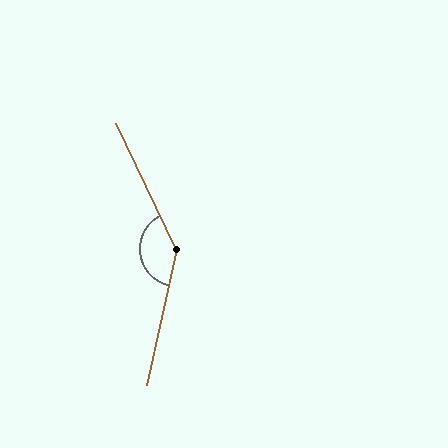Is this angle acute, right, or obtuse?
It is obtuse.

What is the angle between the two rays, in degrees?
Approximately 142 degrees.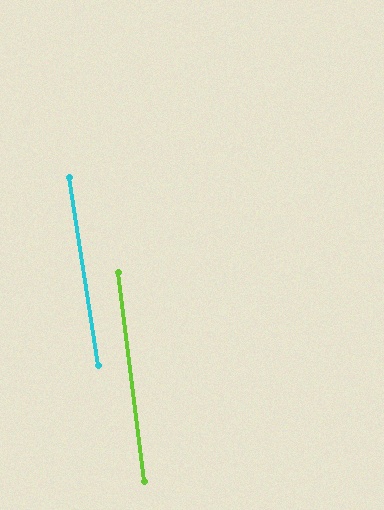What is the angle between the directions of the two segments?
Approximately 2 degrees.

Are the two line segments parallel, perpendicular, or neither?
Parallel — their directions differ by only 1.7°.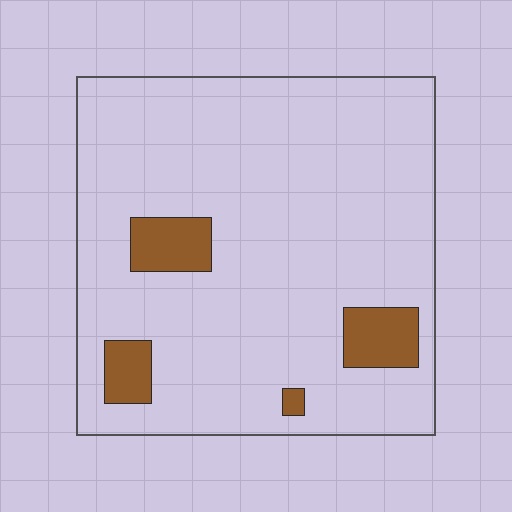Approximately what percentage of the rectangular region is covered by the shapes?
Approximately 10%.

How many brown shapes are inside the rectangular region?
4.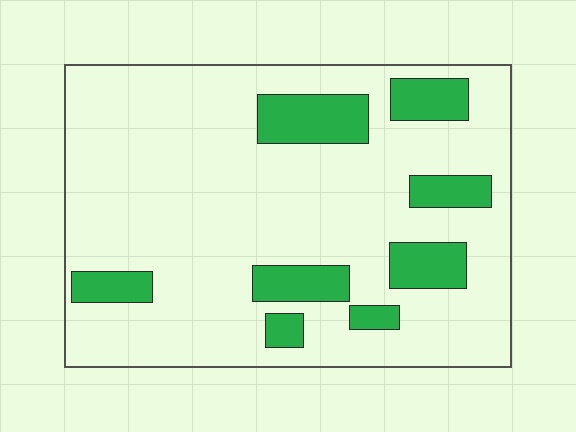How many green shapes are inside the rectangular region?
8.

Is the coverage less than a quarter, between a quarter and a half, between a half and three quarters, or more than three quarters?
Less than a quarter.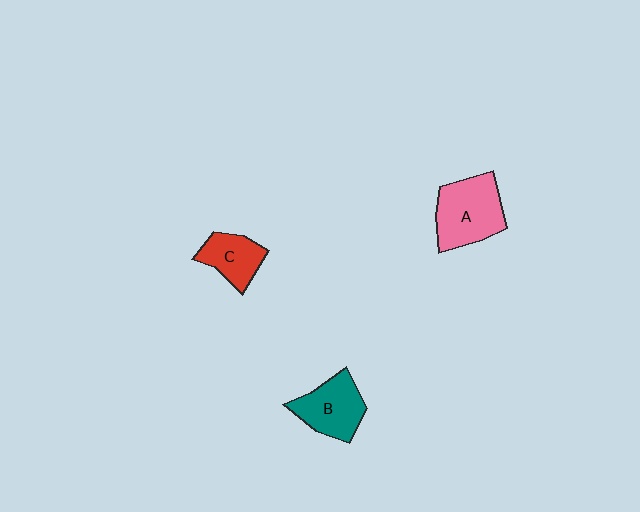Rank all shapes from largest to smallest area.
From largest to smallest: A (pink), B (teal), C (red).